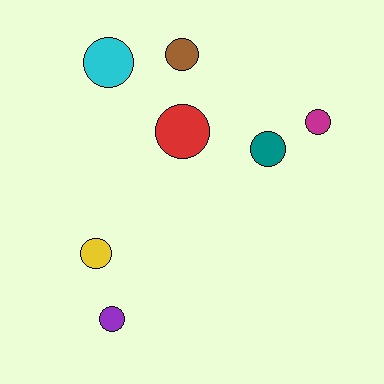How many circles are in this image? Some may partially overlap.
There are 7 circles.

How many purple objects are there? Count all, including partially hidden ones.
There is 1 purple object.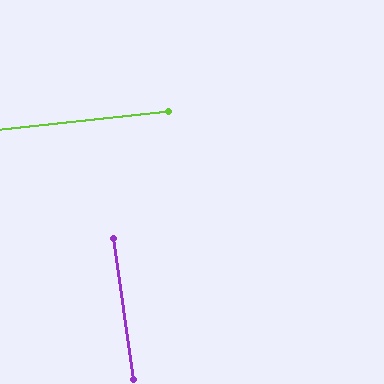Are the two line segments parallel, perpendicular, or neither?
Perpendicular — they meet at approximately 88°.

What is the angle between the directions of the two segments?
Approximately 88 degrees.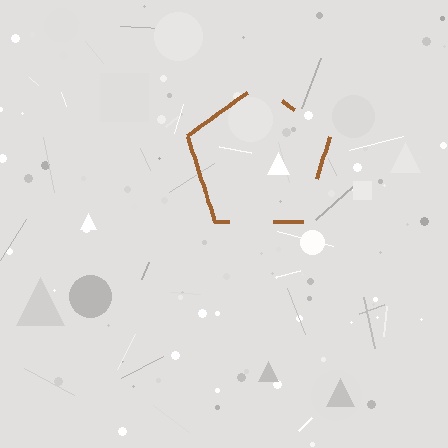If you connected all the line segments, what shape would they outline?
They would outline a pentagon.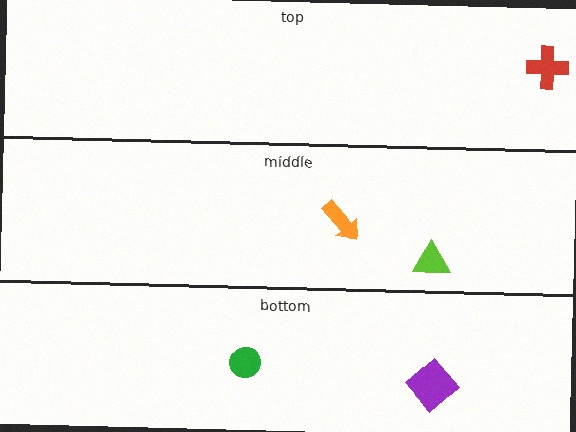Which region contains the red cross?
The top region.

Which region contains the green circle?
The bottom region.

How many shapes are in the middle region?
2.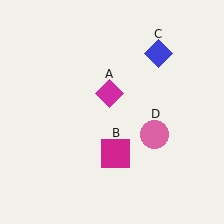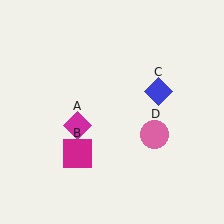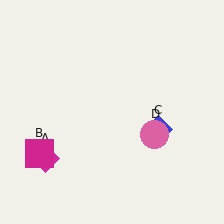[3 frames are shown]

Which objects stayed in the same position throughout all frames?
Pink circle (object D) remained stationary.